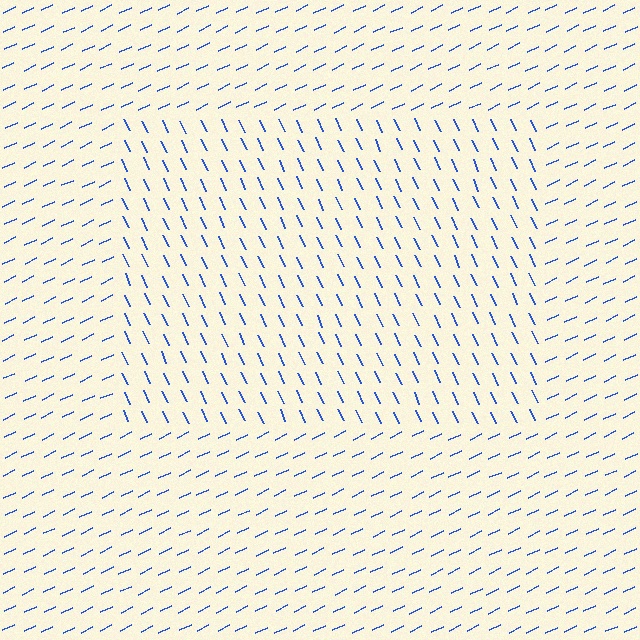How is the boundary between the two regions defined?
The boundary is defined purely by a change in line orientation (approximately 89 degrees difference). All lines are the same color and thickness.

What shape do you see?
I see a rectangle.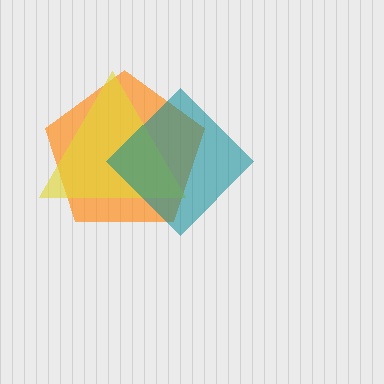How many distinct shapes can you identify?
There are 3 distinct shapes: an orange pentagon, a yellow triangle, a teal diamond.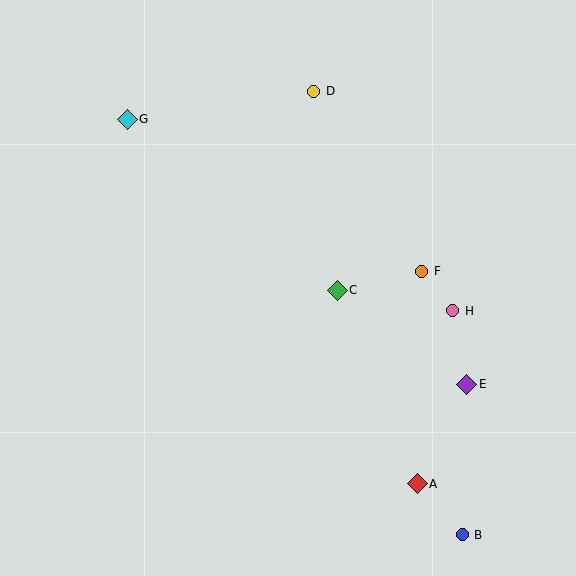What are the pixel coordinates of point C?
Point C is at (337, 290).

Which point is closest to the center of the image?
Point C at (337, 290) is closest to the center.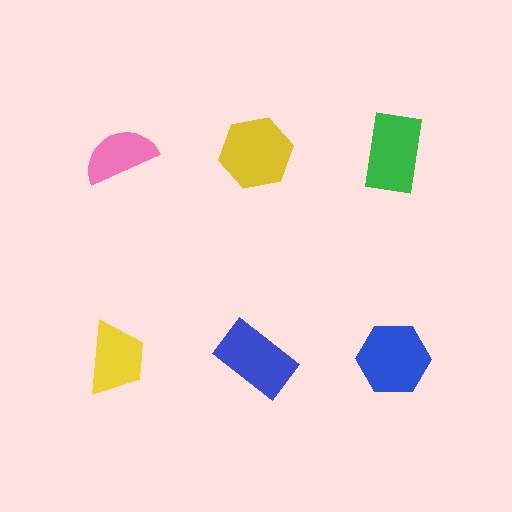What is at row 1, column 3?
A green rectangle.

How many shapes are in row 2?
3 shapes.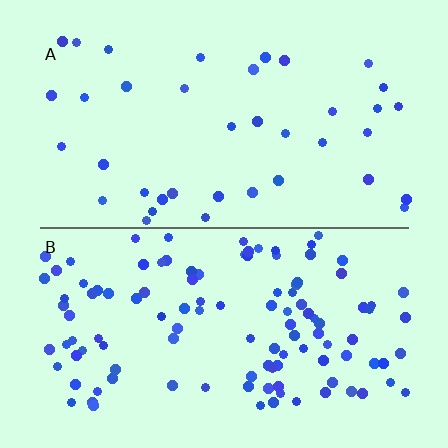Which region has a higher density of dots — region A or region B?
B (the bottom).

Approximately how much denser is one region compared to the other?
Approximately 3.0× — region B over region A.